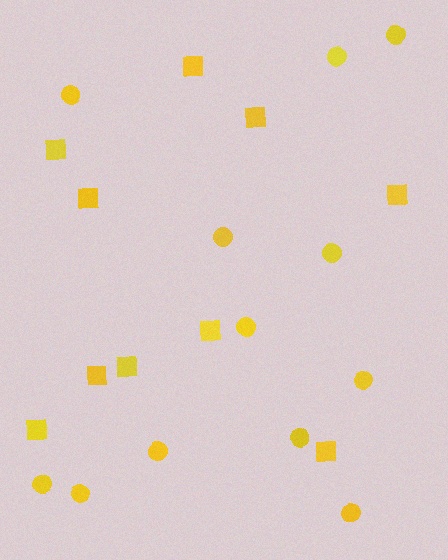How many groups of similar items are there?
There are 2 groups: one group of squares (10) and one group of circles (12).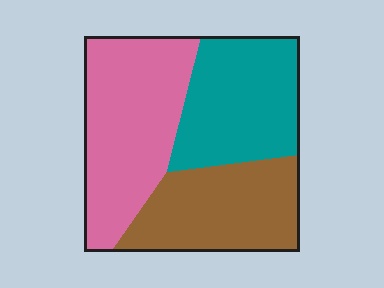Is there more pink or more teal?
Pink.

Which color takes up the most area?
Pink, at roughly 40%.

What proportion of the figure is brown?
Brown covers about 30% of the figure.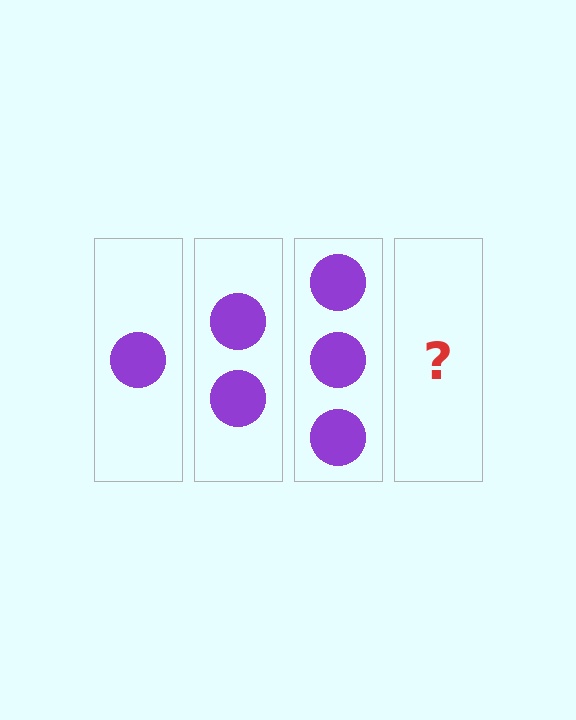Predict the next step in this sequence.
The next step is 4 circles.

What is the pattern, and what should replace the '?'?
The pattern is that each step adds one more circle. The '?' should be 4 circles.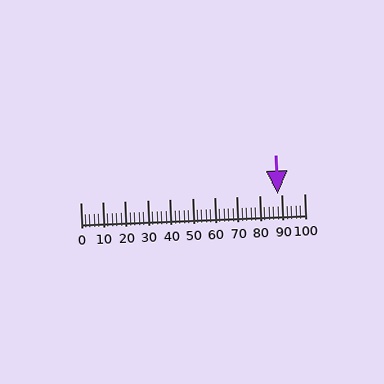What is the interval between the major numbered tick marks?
The major tick marks are spaced 10 units apart.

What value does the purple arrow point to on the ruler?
The purple arrow points to approximately 88.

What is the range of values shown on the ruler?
The ruler shows values from 0 to 100.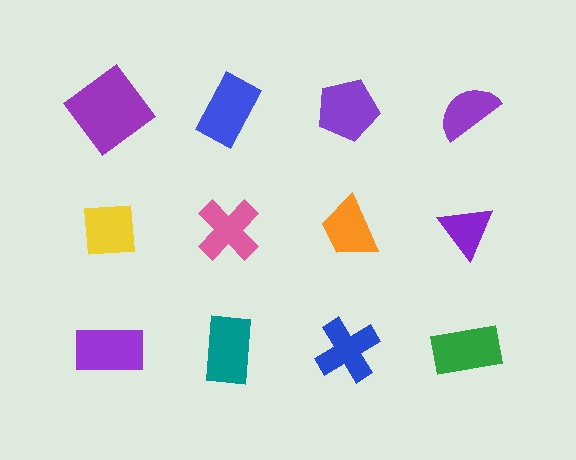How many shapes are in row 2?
4 shapes.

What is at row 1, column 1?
A purple diamond.